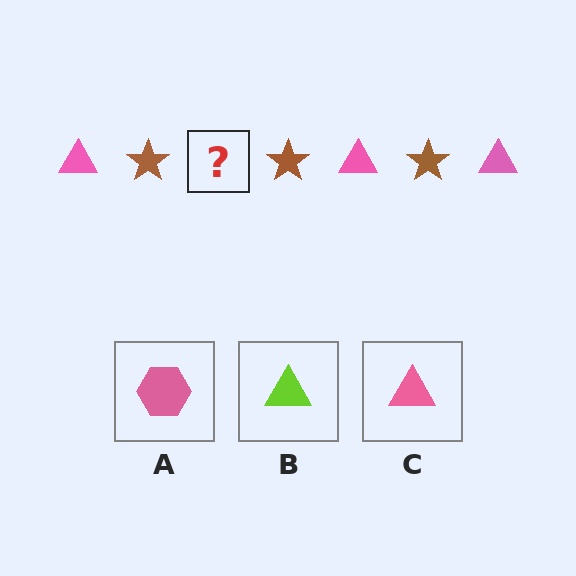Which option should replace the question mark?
Option C.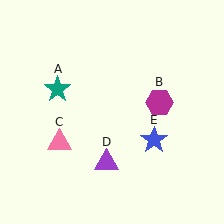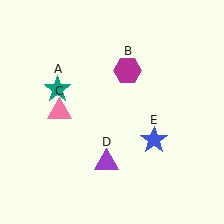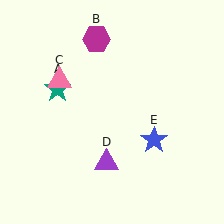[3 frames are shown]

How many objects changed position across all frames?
2 objects changed position: magenta hexagon (object B), pink triangle (object C).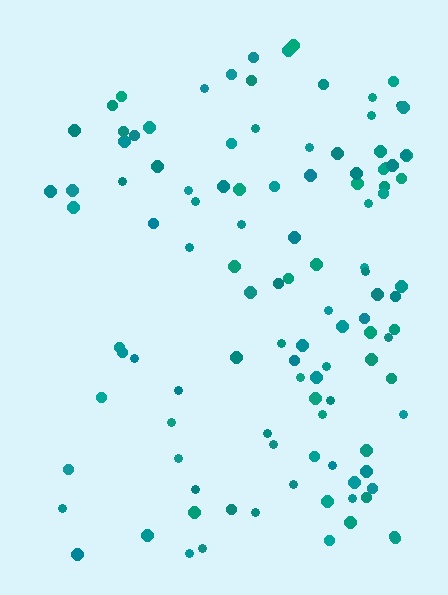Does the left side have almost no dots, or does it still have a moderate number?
Still a moderate number, just noticeably fewer than the right.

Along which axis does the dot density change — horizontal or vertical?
Horizontal.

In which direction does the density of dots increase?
From left to right, with the right side densest.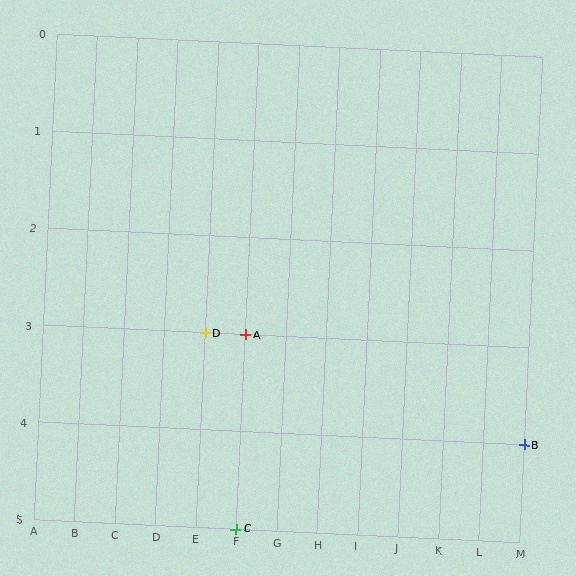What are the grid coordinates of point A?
Point A is at grid coordinates (F, 3).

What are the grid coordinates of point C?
Point C is at grid coordinates (F, 5).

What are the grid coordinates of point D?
Point D is at grid coordinates (E, 3).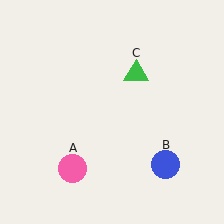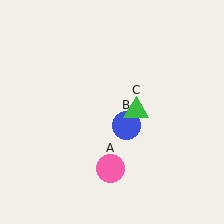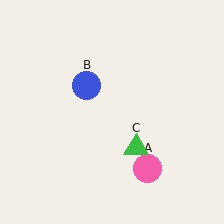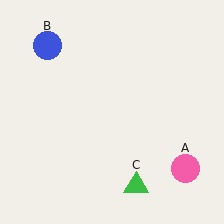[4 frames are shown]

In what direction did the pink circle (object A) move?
The pink circle (object A) moved right.